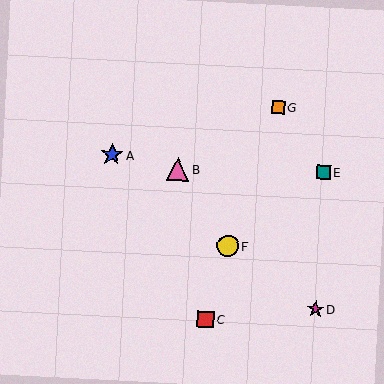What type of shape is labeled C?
Shape C is a red square.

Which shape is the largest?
The pink triangle (labeled B) is the largest.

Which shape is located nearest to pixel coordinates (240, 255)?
The yellow circle (labeled F) at (228, 246) is nearest to that location.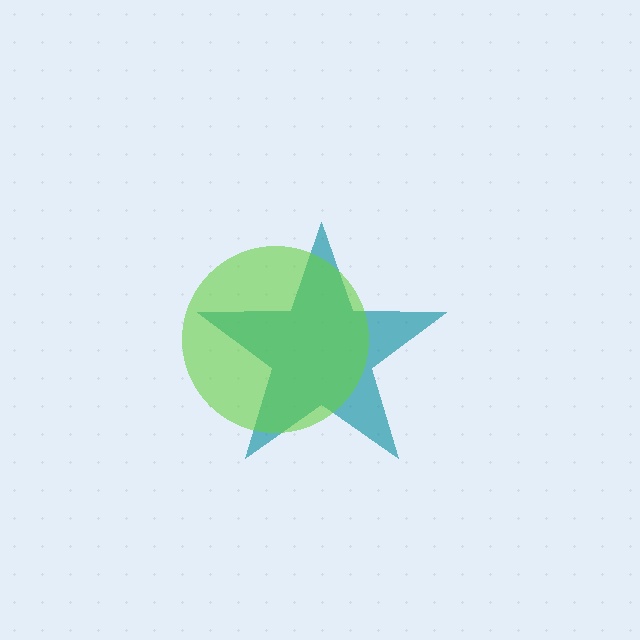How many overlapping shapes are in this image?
There are 2 overlapping shapes in the image.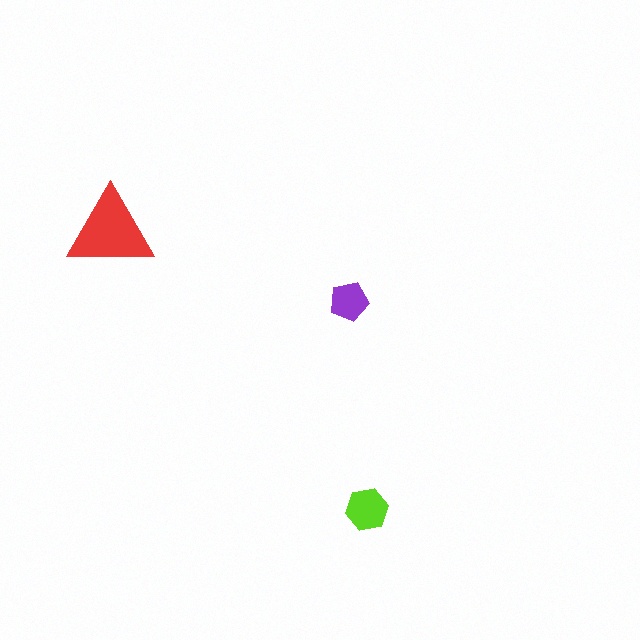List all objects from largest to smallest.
The red triangle, the lime hexagon, the purple pentagon.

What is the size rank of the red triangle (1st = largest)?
1st.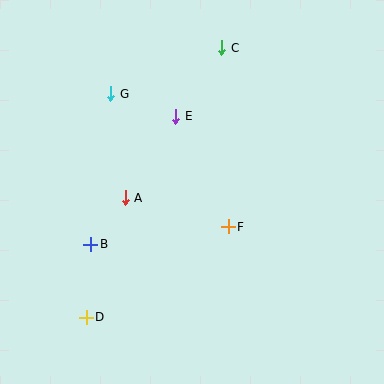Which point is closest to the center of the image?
Point F at (228, 227) is closest to the center.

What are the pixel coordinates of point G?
Point G is at (111, 94).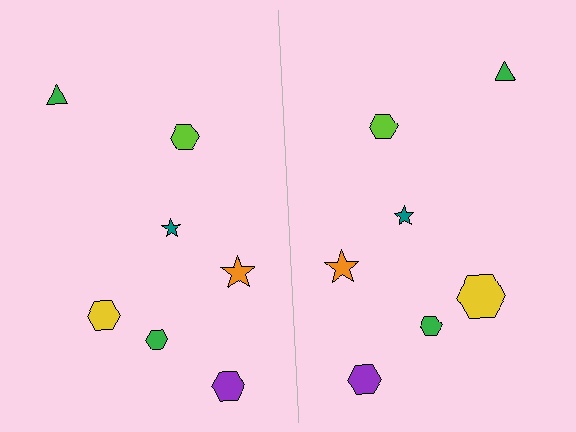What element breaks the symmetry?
The yellow hexagon on the right side has a different size than its mirror counterpart.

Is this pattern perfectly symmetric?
No, the pattern is not perfectly symmetric. The yellow hexagon on the right side has a different size than its mirror counterpart.